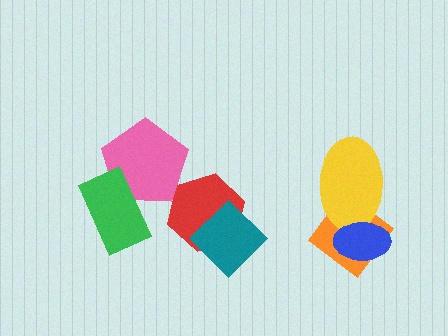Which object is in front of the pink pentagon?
The green rectangle is in front of the pink pentagon.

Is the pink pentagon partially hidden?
Yes, it is partially covered by another shape.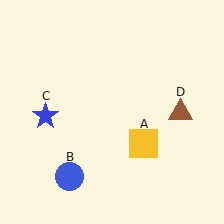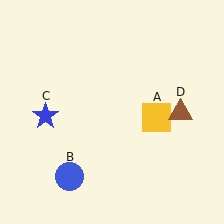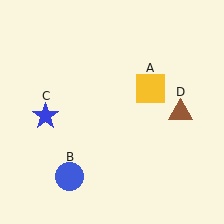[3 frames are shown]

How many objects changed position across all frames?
1 object changed position: yellow square (object A).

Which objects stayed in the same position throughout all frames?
Blue circle (object B) and blue star (object C) and brown triangle (object D) remained stationary.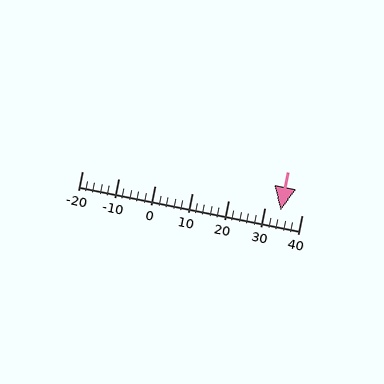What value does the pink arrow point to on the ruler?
The pink arrow points to approximately 34.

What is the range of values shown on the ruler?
The ruler shows values from -20 to 40.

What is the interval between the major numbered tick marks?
The major tick marks are spaced 10 units apart.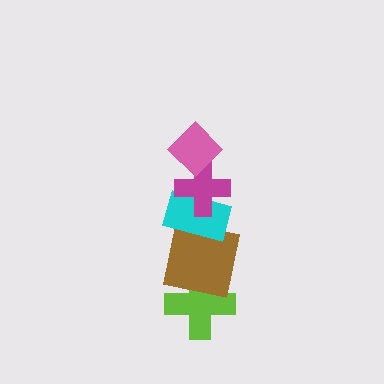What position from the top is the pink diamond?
The pink diamond is 1st from the top.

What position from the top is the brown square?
The brown square is 4th from the top.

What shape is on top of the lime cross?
The brown square is on top of the lime cross.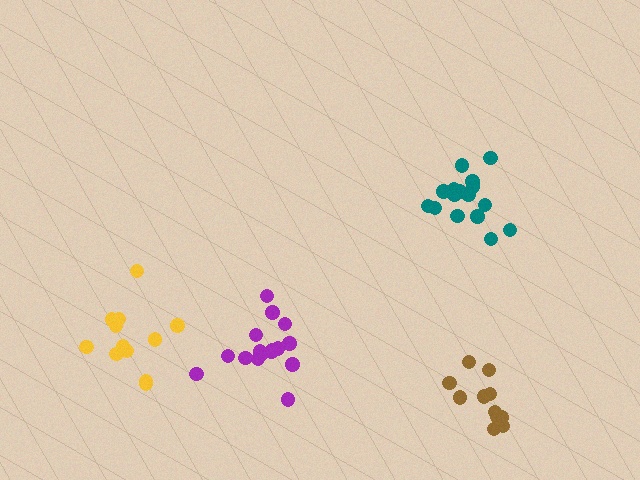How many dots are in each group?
Group 1: 16 dots, Group 2: 12 dots, Group 3: 16 dots, Group 4: 11 dots (55 total).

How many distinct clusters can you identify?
There are 4 distinct clusters.